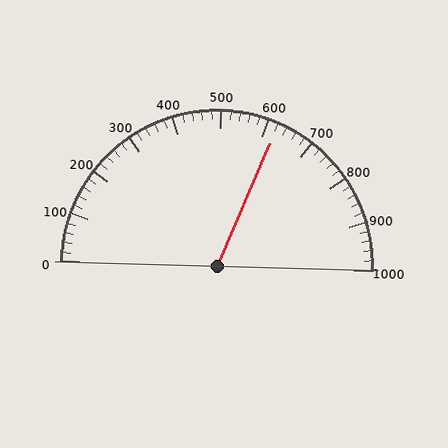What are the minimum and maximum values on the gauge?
The gauge ranges from 0 to 1000.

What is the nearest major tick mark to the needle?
The nearest major tick mark is 600.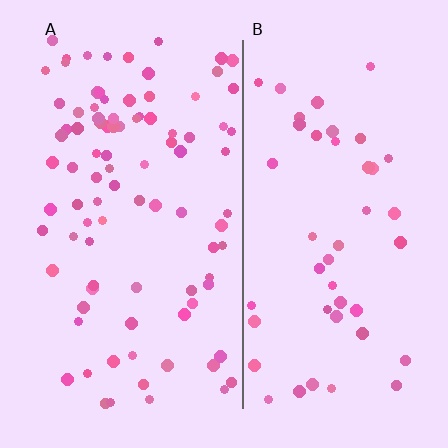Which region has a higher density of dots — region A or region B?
A (the left).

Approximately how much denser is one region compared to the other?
Approximately 2.0× — region A over region B.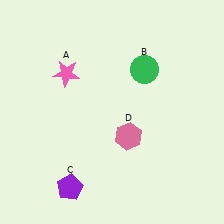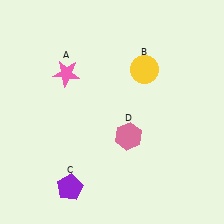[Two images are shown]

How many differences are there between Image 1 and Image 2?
There is 1 difference between the two images.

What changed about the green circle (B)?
In Image 1, B is green. In Image 2, it changed to yellow.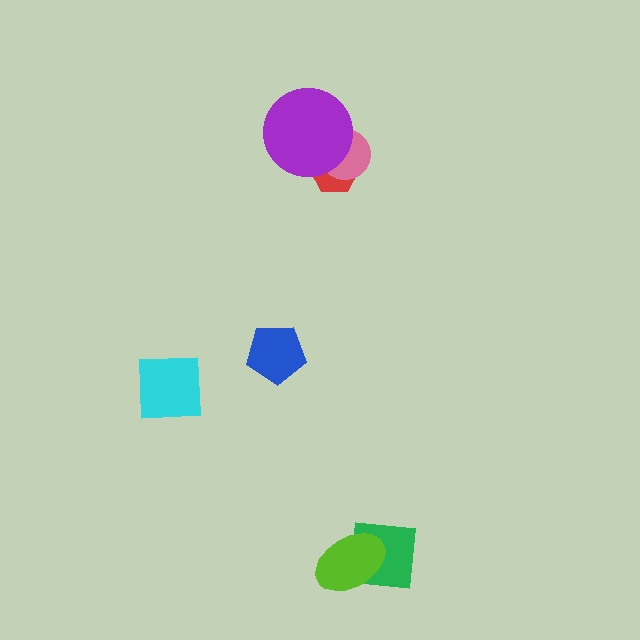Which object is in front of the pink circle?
The purple circle is in front of the pink circle.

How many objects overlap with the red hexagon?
2 objects overlap with the red hexagon.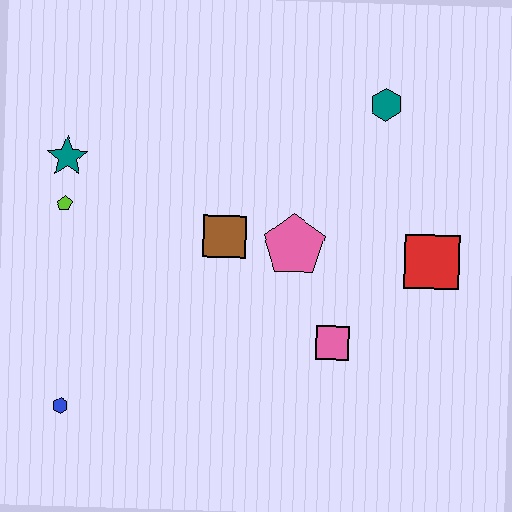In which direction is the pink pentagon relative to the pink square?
The pink pentagon is above the pink square.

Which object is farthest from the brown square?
The blue hexagon is farthest from the brown square.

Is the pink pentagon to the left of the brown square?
No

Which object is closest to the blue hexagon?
The lime pentagon is closest to the blue hexagon.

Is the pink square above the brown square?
No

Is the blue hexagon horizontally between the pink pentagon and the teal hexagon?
No